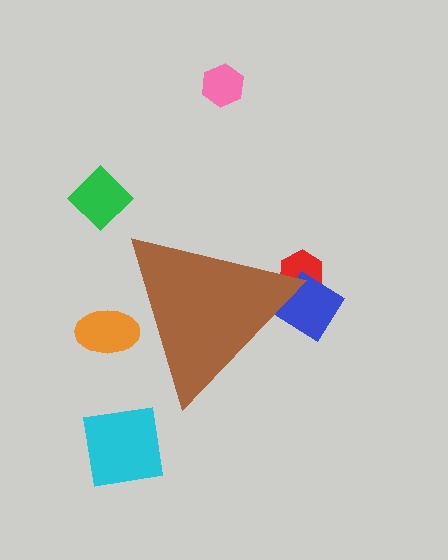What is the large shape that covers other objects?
A brown triangle.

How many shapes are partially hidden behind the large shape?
3 shapes are partially hidden.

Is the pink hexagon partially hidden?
No, the pink hexagon is fully visible.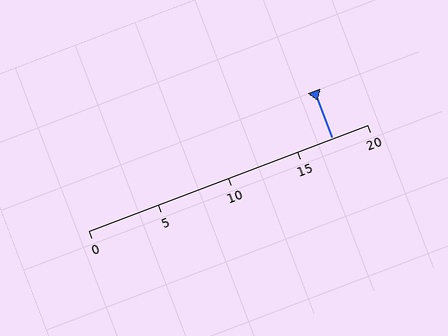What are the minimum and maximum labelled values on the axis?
The axis runs from 0 to 20.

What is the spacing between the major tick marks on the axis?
The major ticks are spaced 5 apart.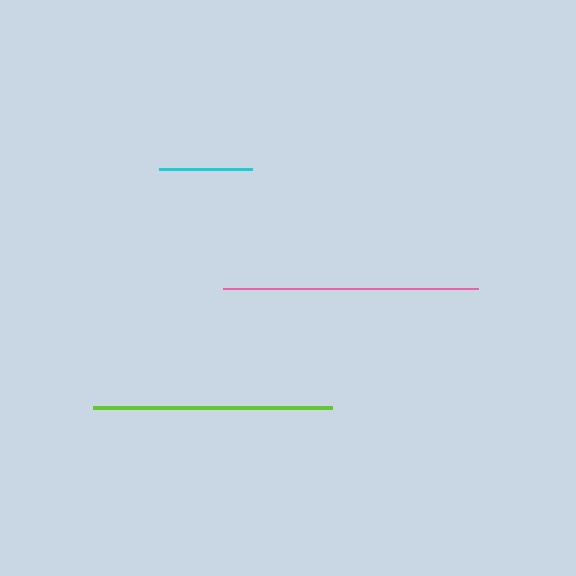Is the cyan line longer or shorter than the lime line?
The lime line is longer than the cyan line.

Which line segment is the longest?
The pink line is the longest at approximately 255 pixels.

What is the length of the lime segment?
The lime segment is approximately 239 pixels long.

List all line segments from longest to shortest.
From longest to shortest: pink, lime, cyan.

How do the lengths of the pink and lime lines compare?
The pink and lime lines are approximately the same length.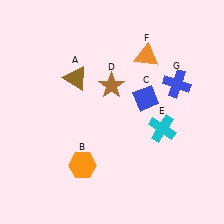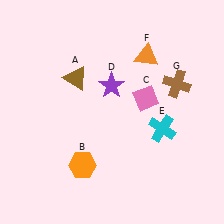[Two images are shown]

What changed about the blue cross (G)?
In Image 1, G is blue. In Image 2, it changed to brown.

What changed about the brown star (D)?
In Image 1, D is brown. In Image 2, it changed to purple.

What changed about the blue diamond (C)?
In Image 1, C is blue. In Image 2, it changed to pink.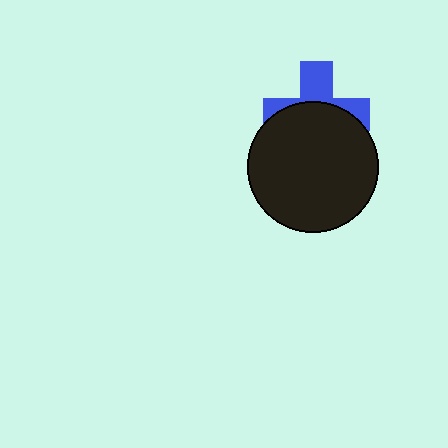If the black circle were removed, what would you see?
You would see the complete blue cross.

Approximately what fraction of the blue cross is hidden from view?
Roughly 59% of the blue cross is hidden behind the black circle.